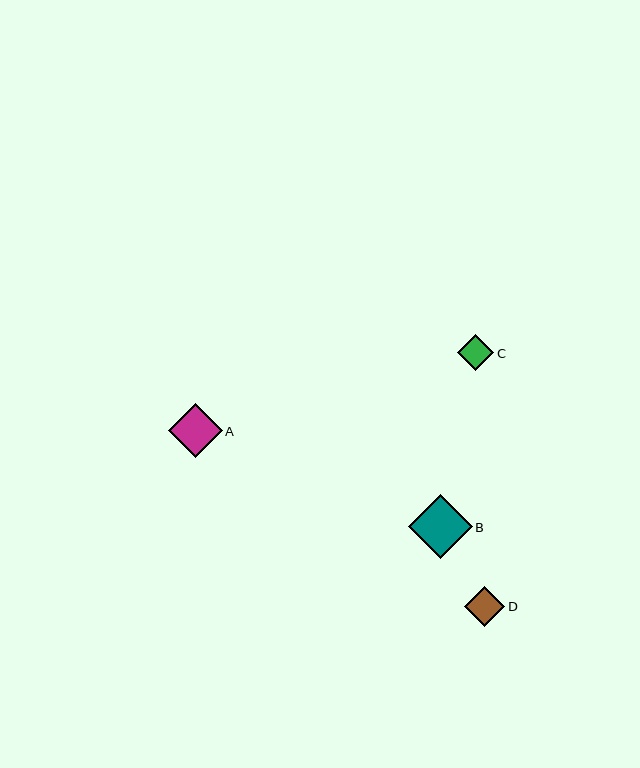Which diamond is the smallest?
Diamond C is the smallest with a size of approximately 36 pixels.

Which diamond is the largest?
Diamond B is the largest with a size of approximately 64 pixels.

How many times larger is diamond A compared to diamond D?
Diamond A is approximately 1.3 times the size of diamond D.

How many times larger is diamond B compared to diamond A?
Diamond B is approximately 1.2 times the size of diamond A.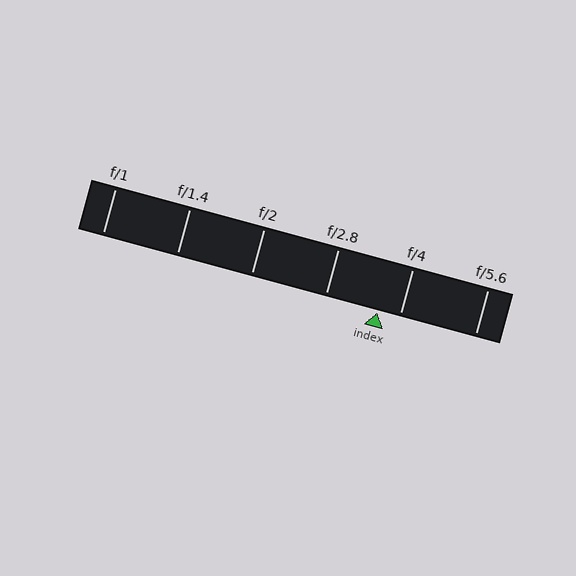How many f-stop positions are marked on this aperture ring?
There are 6 f-stop positions marked.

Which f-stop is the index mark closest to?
The index mark is closest to f/4.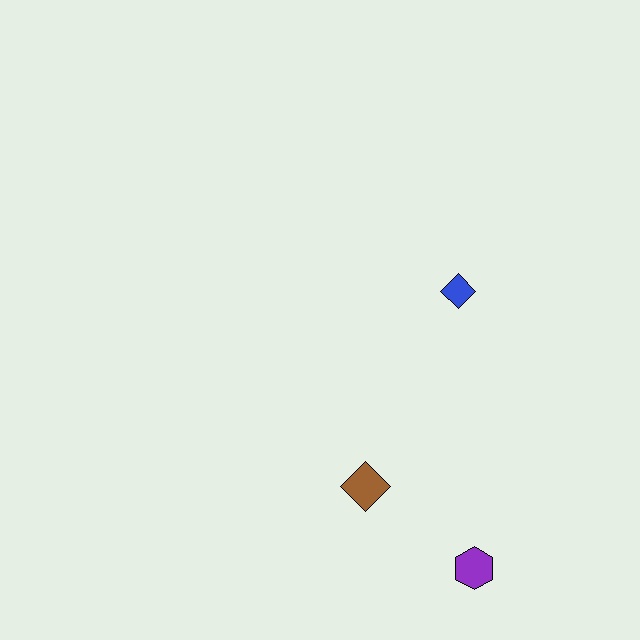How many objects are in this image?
There are 3 objects.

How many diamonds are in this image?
There are 2 diamonds.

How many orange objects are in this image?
There are no orange objects.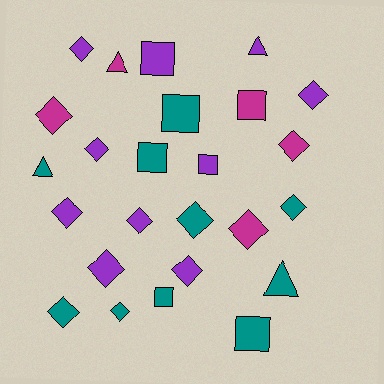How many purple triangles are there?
There is 1 purple triangle.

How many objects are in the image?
There are 25 objects.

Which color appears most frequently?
Purple, with 10 objects.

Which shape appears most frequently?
Diamond, with 14 objects.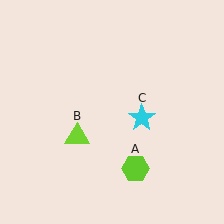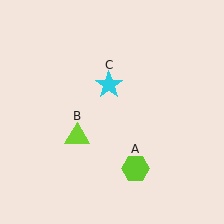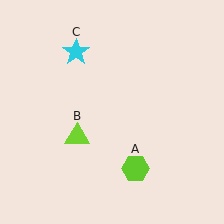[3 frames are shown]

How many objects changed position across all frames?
1 object changed position: cyan star (object C).